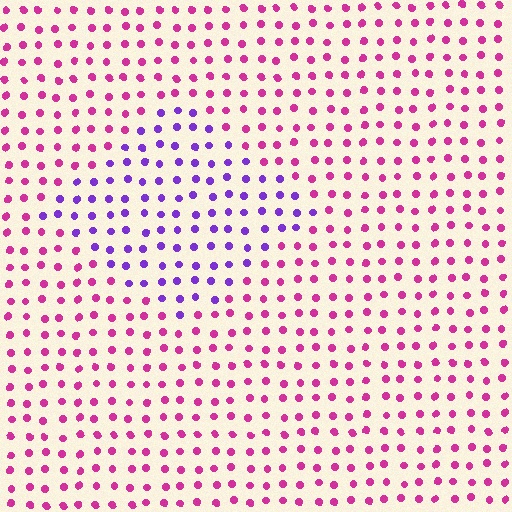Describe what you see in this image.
The image is filled with small magenta elements in a uniform arrangement. A diamond-shaped region is visible where the elements are tinted to a slightly different hue, forming a subtle color boundary.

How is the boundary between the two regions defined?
The boundary is defined purely by a slight shift in hue (about 51 degrees). Spacing, size, and orientation are identical on both sides.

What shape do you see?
I see a diamond.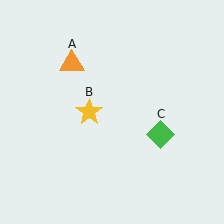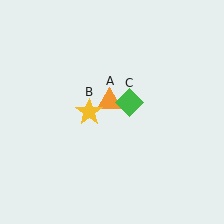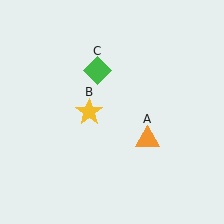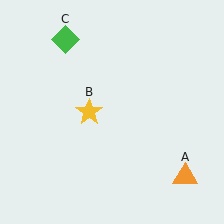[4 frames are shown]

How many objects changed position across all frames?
2 objects changed position: orange triangle (object A), green diamond (object C).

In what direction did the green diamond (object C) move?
The green diamond (object C) moved up and to the left.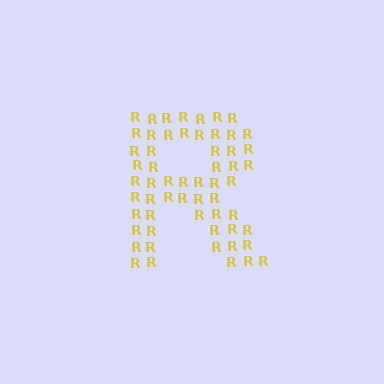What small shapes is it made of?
It is made of small letter R's.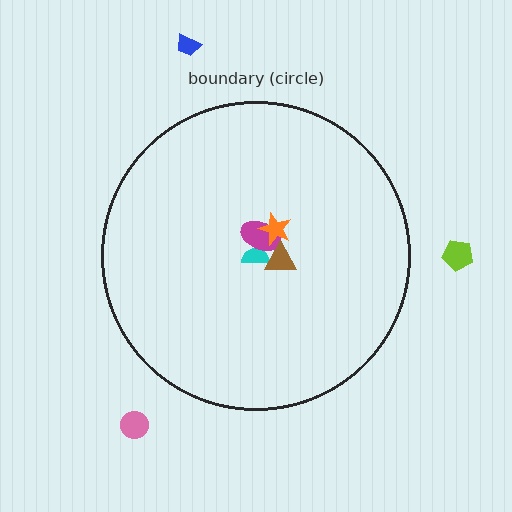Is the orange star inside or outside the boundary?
Inside.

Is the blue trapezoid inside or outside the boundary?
Outside.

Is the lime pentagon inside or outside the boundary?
Outside.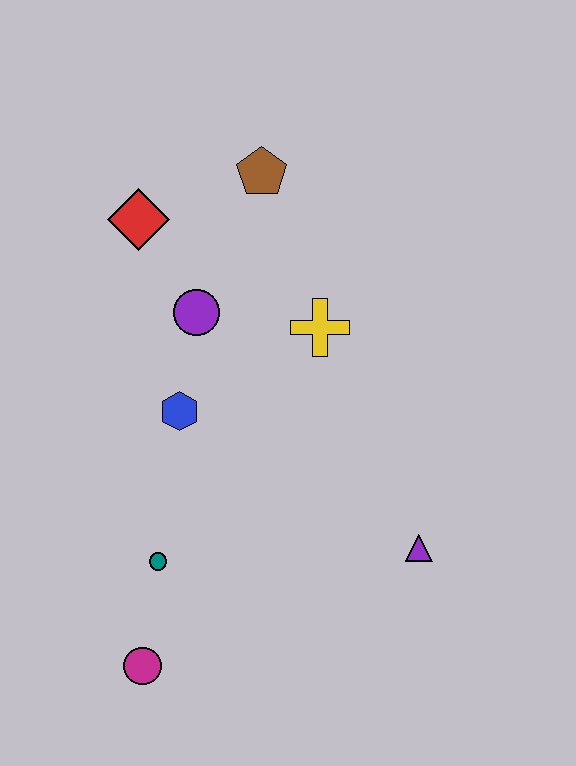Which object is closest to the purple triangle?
The yellow cross is closest to the purple triangle.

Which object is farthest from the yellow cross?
The magenta circle is farthest from the yellow cross.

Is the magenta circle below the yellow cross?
Yes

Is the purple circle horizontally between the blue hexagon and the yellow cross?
Yes